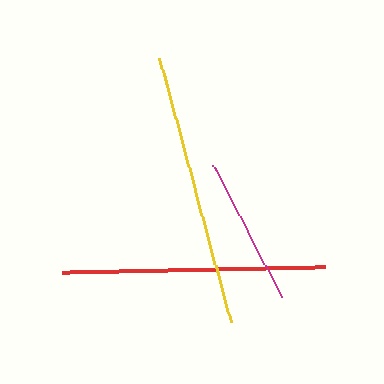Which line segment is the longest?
The yellow line is the longest at approximately 274 pixels.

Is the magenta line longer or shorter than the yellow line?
The yellow line is longer than the magenta line.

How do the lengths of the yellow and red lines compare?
The yellow and red lines are approximately the same length.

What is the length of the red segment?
The red segment is approximately 263 pixels long.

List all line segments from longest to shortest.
From longest to shortest: yellow, red, magenta.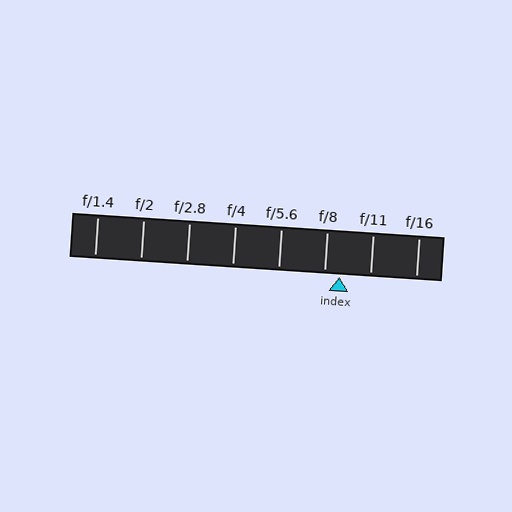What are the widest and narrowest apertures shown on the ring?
The widest aperture shown is f/1.4 and the narrowest is f/16.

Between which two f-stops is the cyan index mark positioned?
The index mark is between f/8 and f/11.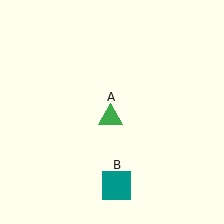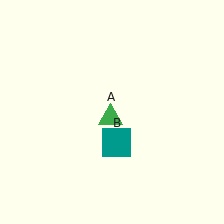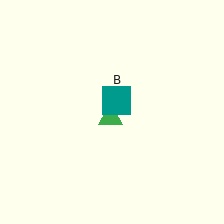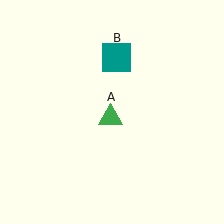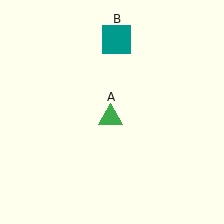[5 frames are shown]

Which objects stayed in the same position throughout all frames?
Green triangle (object A) remained stationary.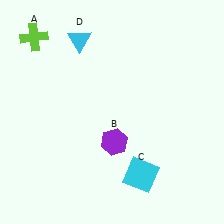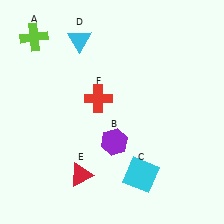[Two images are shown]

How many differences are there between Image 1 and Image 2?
There are 2 differences between the two images.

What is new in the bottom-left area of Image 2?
A red triangle (E) was added in the bottom-left area of Image 2.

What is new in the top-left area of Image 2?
A red cross (F) was added in the top-left area of Image 2.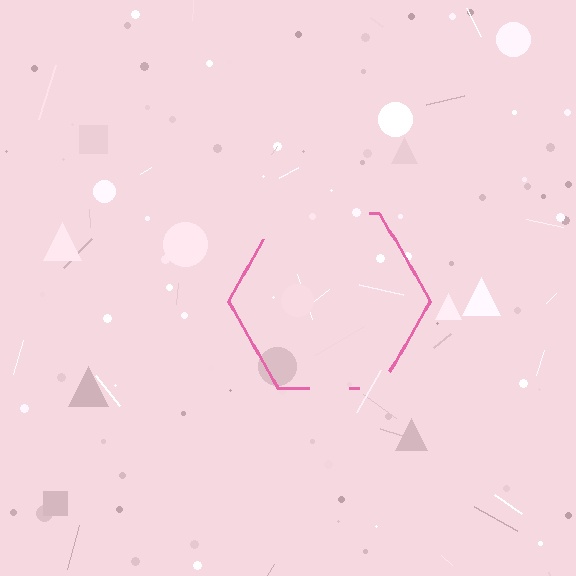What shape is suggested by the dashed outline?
The dashed outline suggests a hexagon.